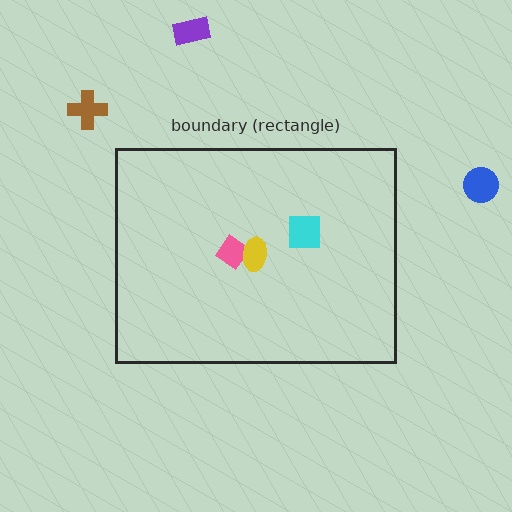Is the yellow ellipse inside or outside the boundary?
Inside.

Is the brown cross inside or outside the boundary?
Outside.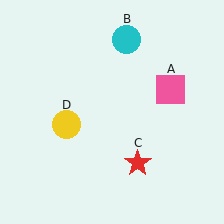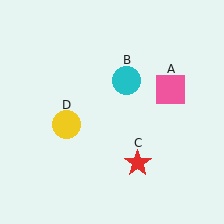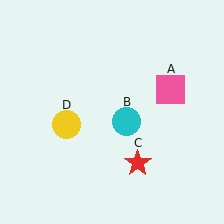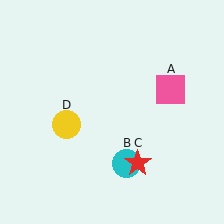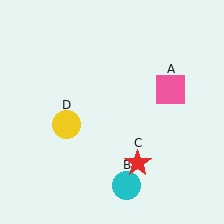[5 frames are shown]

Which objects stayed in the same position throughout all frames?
Pink square (object A) and red star (object C) and yellow circle (object D) remained stationary.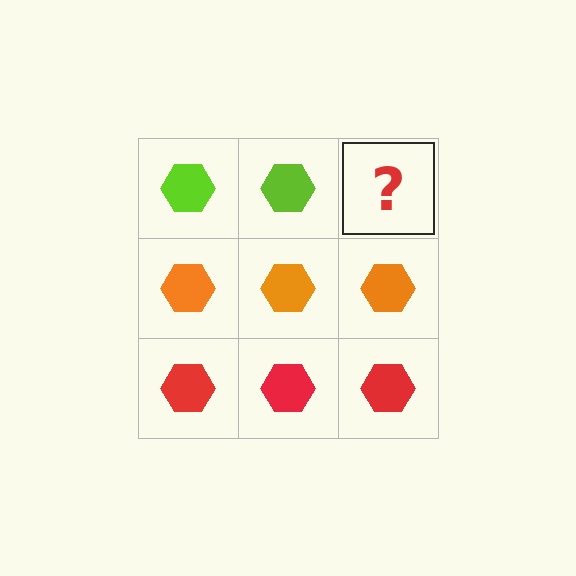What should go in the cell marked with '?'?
The missing cell should contain a lime hexagon.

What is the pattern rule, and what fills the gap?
The rule is that each row has a consistent color. The gap should be filled with a lime hexagon.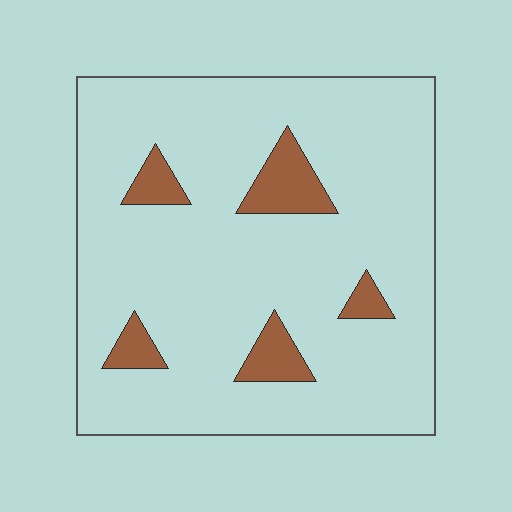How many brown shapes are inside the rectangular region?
5.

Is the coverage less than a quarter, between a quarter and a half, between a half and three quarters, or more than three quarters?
Less than a quarter.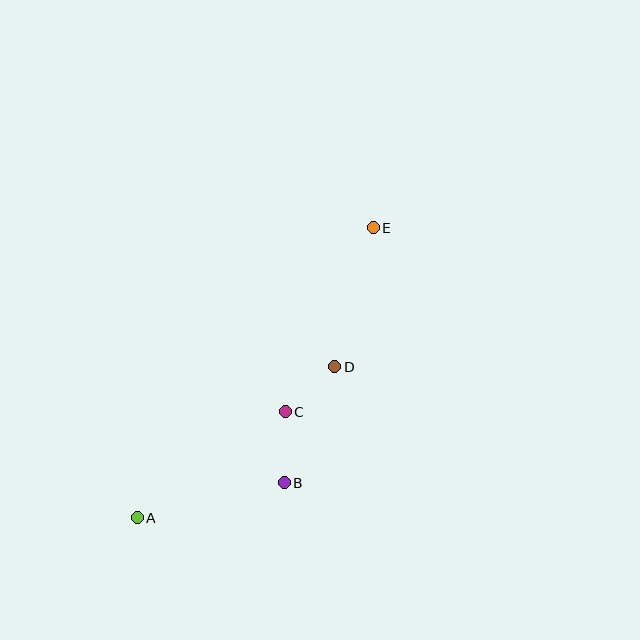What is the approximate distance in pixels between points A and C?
The distance between A and C is approximately 182 pixels.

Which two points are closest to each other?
Points C and D are closest to each other.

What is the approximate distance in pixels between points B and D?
The distance between B and D is approximately 126 pixels.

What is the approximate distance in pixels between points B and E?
The distance between B and E is approximately 270 pixels.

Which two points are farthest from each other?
Points A and E are farthest from each other.